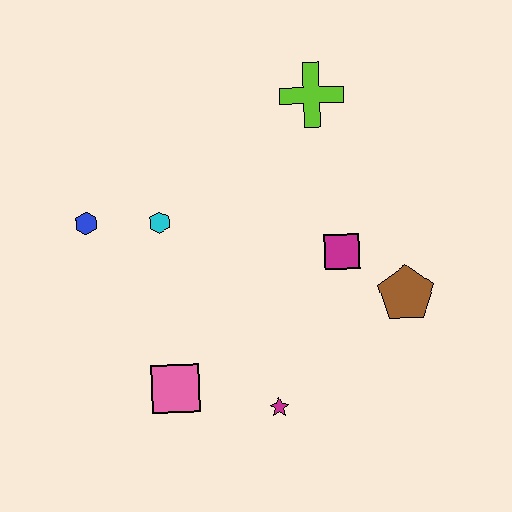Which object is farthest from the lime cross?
The pink square is farthest from the lime cross.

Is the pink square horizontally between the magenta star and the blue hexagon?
Yes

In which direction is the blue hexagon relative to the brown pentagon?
The blue hexagon is to the left of the brown pentagon.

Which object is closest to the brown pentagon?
The magenta square is closest to the brown pentagon.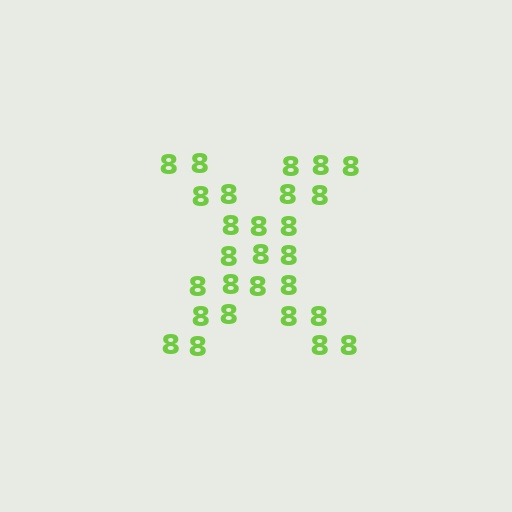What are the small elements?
The small elements are digit 8's.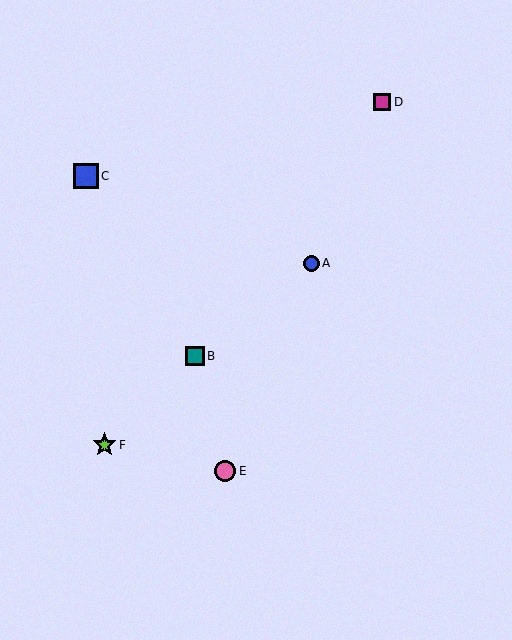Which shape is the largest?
The blue square (labeled C) is the largest.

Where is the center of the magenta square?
The center of the magenta square is at (382, 102).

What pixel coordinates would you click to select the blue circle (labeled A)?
Click at (311, 263) to select the blue circle A.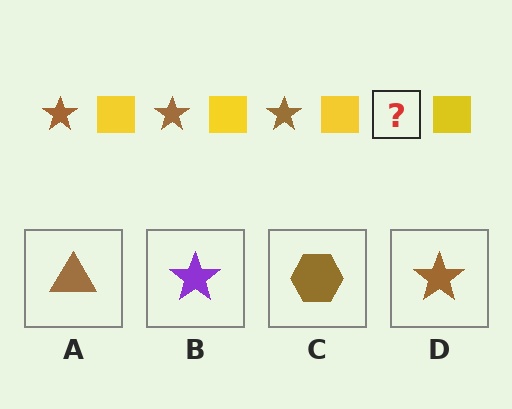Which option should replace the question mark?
Option D.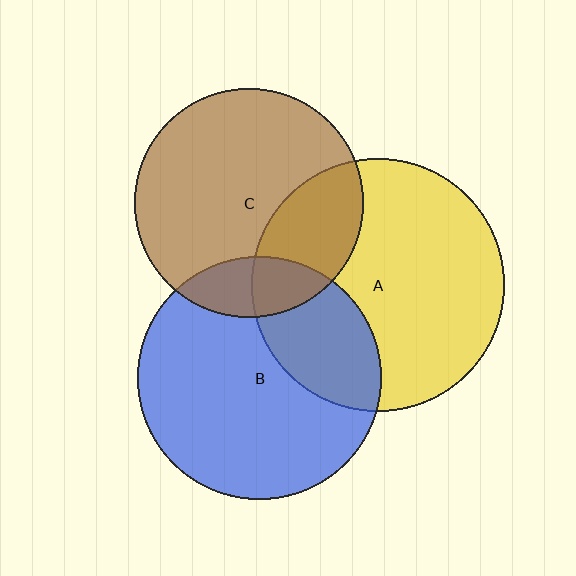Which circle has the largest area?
Circle A (yellow).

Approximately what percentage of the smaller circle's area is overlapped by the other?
Approximately 30%.